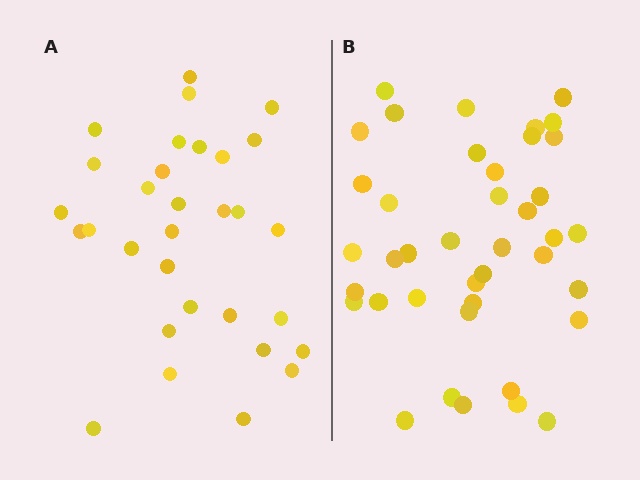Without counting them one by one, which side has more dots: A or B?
Region B (the right region) has more dots.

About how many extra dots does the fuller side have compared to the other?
Region B has roughly 8 or so more dots than region A.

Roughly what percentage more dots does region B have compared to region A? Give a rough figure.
About 30% more.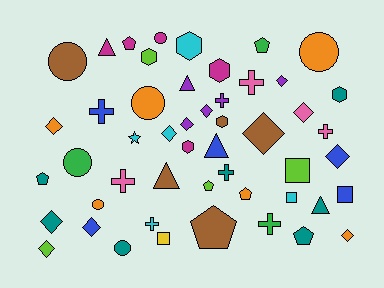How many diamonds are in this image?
There are 12 diamonds.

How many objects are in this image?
There are 50 objects.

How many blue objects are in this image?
There are 5 blue objects.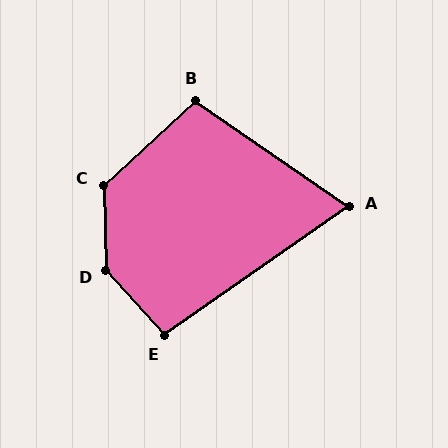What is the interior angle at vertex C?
Approximately 131 degrees (obtuse).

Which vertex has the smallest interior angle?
A, at approximately 70 degrees.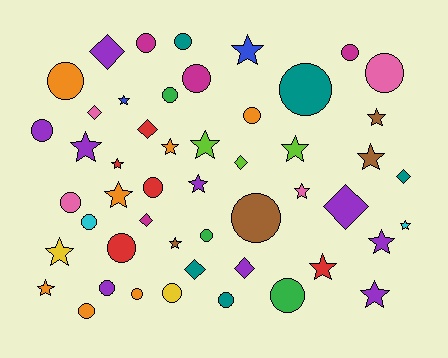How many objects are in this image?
There are 50 objects.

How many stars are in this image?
There are 19 stars.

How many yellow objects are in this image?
There are 2 yellow objects.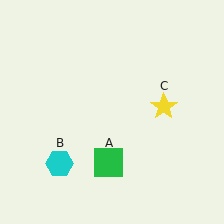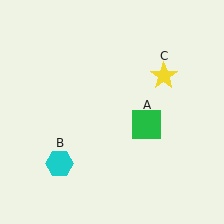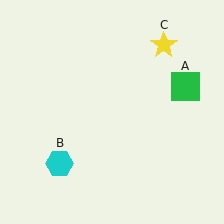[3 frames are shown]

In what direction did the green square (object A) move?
The green square (object A) moved up and to the right.